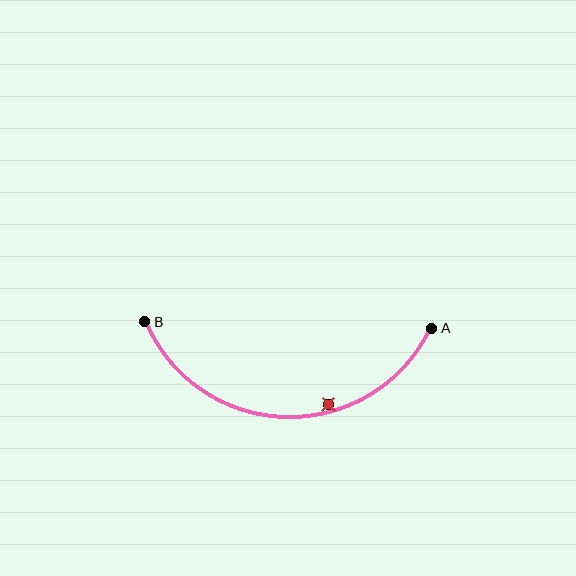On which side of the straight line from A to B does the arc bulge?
The arc bulges below the straight line connecting A and B.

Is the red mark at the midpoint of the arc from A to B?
No — the red mark does not lie on the arc at all. It sits slightly inside the curve.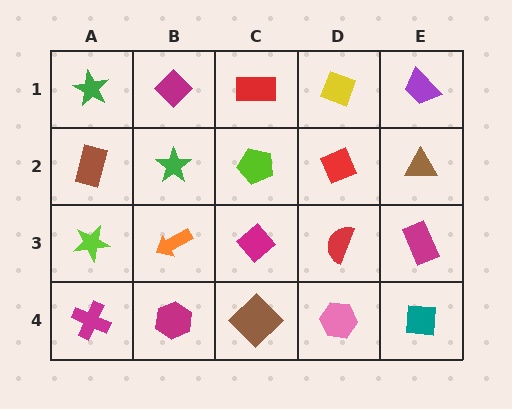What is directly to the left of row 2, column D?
A lime pentagon.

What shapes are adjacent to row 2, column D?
A yellow diamond (row 1, column D), a red semicircle (row 3, column D), a lime pentagon (row 2, column C), a brown triangle (row 2, column E).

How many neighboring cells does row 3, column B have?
4.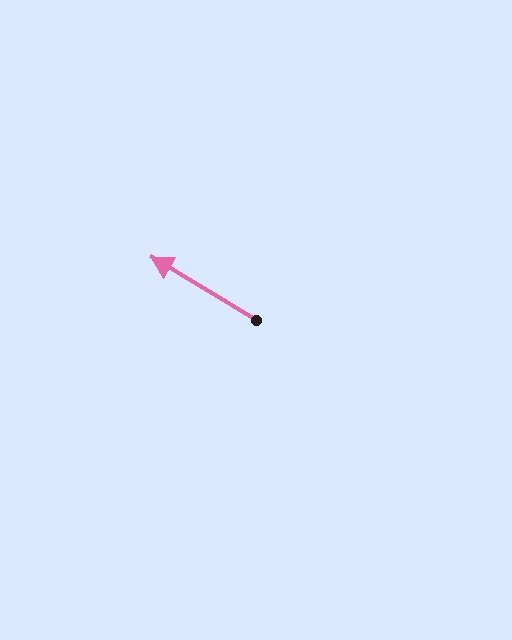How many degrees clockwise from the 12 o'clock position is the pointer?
Approximately 301 degrees.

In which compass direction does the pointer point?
Northwest.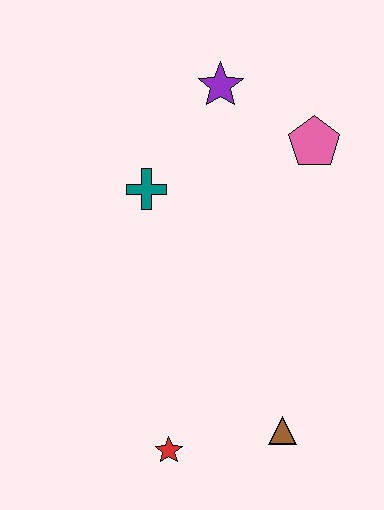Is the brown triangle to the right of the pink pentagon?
No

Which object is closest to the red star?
The brown triangle is closest to the red star.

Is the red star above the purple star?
No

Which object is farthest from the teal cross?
The brown triangle is farthest from the teal cross.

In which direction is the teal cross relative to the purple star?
The teal cross is below the purple star.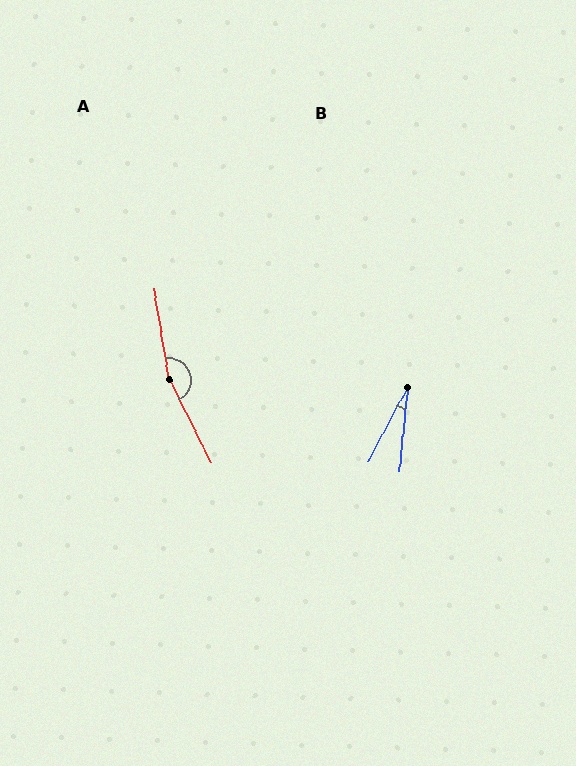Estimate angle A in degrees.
Approximately 163 degrees.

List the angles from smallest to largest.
B (23°), A (163°).